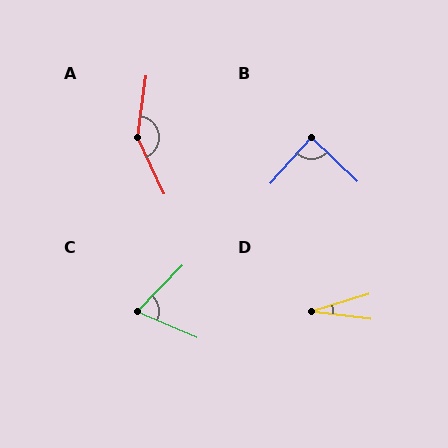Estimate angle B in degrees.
Approximately 88 degrees.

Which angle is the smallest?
D, at approximately 24 degrees.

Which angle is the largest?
A, at approximately 147 degrees.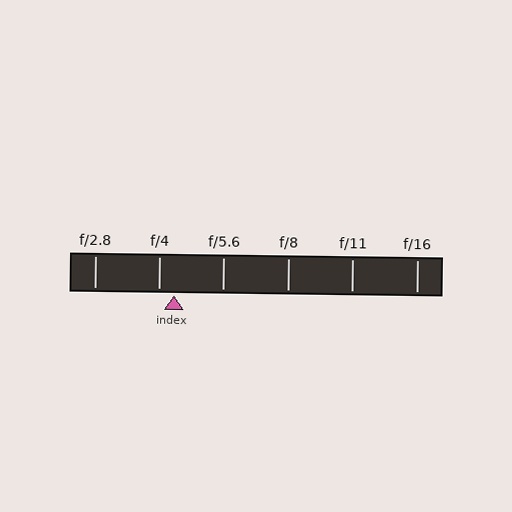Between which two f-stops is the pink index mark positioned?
The index mark is between f/4 and f/5.6.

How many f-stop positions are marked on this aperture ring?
There are 6 f-stop positions marked.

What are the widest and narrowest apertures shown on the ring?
The widest aperture shown is f/2.8 and the narrowest is f/16.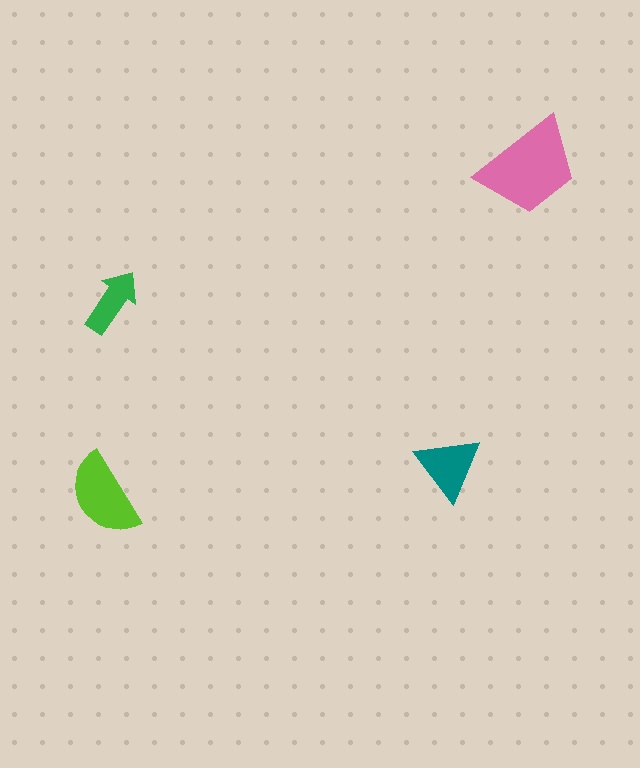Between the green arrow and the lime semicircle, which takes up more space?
The lime semicircle.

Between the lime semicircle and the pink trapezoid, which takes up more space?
The pink trapezoid.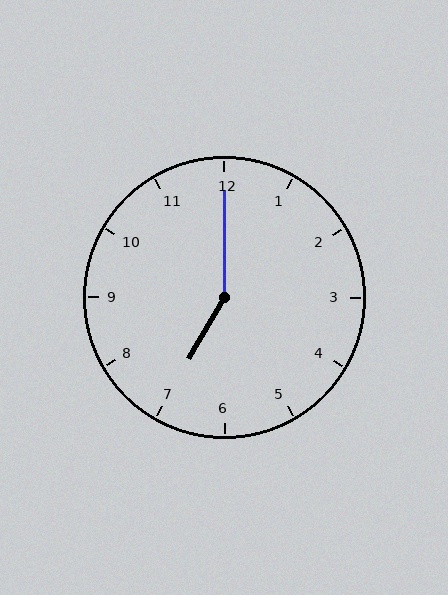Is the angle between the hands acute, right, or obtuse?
It is obtuse.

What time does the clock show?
7:00.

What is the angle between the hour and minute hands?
Approximately 150 degrees.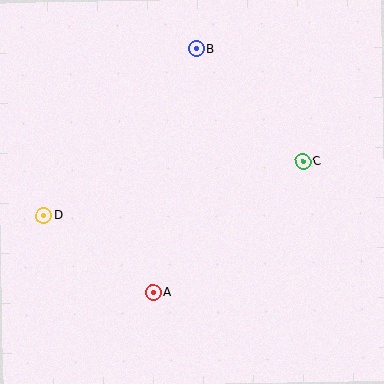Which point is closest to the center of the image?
Point A at (153, 292) is closest to the center.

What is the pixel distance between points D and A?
The distance between D and A is 133 pixels.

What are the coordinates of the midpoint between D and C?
The midpoint between D and C is at (174, 189).